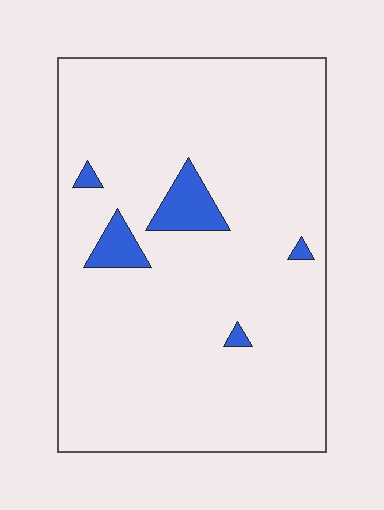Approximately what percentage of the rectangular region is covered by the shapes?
Approximately 5%.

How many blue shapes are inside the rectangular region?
5.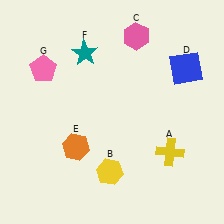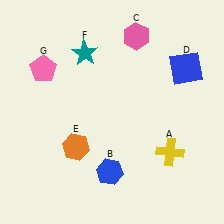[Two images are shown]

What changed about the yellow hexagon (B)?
In Image 1, B is yellow. In Image 2, it changed to blue.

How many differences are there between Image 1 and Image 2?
There is 1 difference between the two images.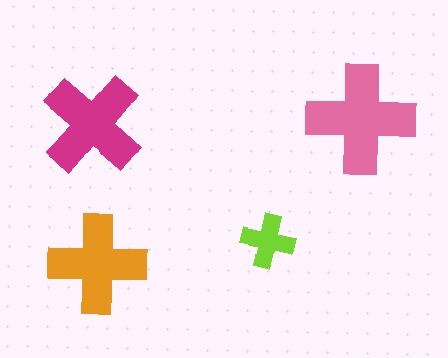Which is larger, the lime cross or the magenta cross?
The magenta one.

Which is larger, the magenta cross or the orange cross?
The magenta one.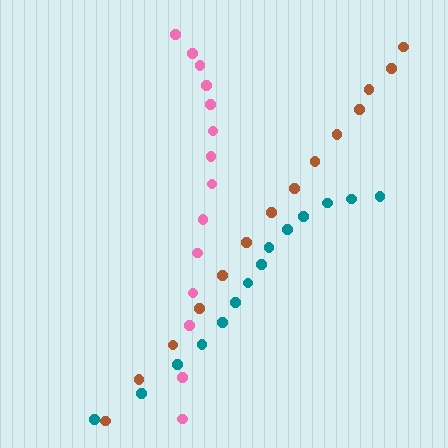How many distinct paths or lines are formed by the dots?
There are 3 distinct paths.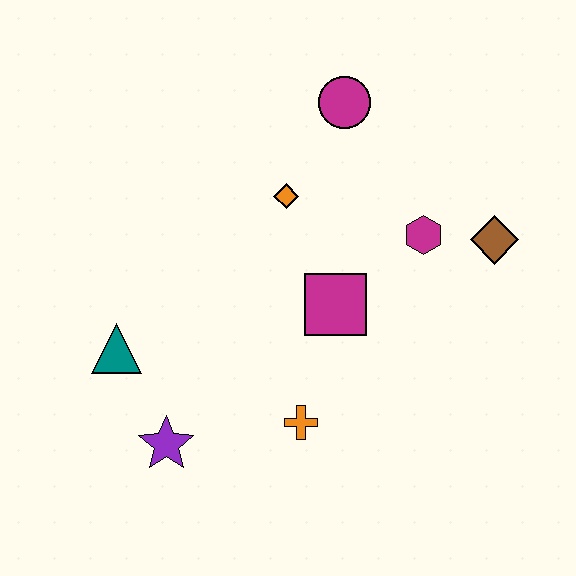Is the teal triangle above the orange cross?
Yes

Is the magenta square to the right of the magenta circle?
No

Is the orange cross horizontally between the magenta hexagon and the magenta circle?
No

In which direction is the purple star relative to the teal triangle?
The purple star is below the teal triangle.